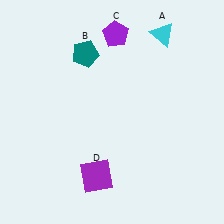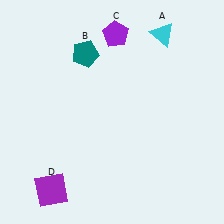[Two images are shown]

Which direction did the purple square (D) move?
The purple square (D) moved left.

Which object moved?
The purple square (D) moved left.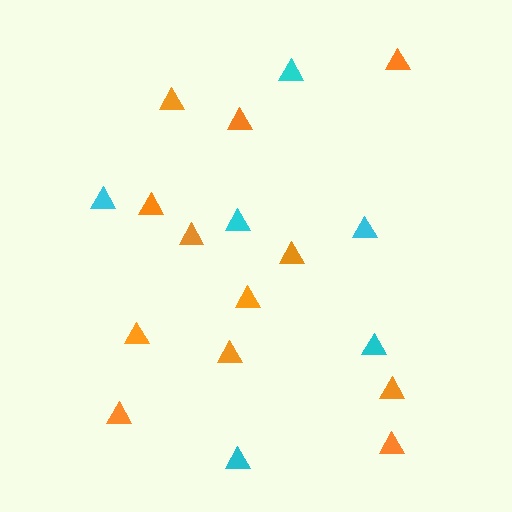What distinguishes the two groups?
There are 2 groups: one group of orange triangles (12) and one group of cyan triangles (6).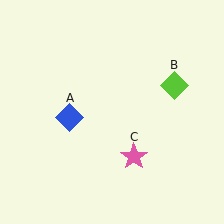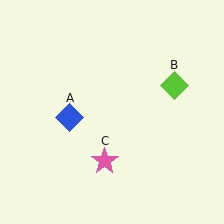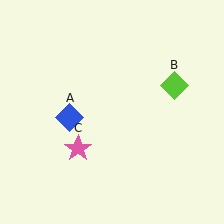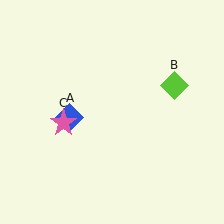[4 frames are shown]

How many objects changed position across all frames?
1 object changed position: pink star (object C).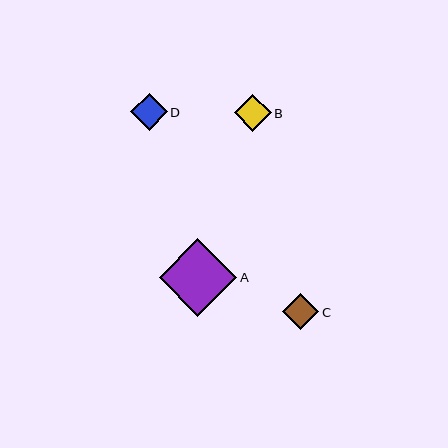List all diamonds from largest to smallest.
From largest to smallest: A, B, C, D.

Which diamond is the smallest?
Diamond D is the smallest with a size of approximately 37 pixels.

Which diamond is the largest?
Diamond A is the largest with a size of approximately 78 pixels.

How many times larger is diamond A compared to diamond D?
Diamond A is approximately 2.1 times the size of diamond D.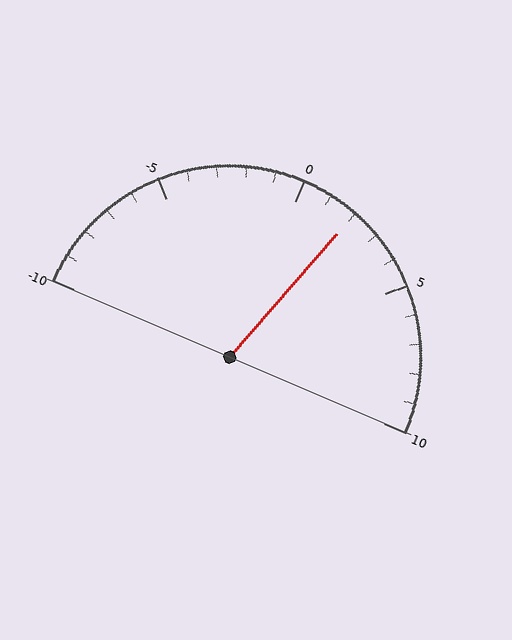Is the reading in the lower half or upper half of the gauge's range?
The reading is in the upper half of the range (-10 to 10).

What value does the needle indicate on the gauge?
The needle indicates approximately 2.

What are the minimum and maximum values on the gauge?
The gauge ranges from -10 to 10.